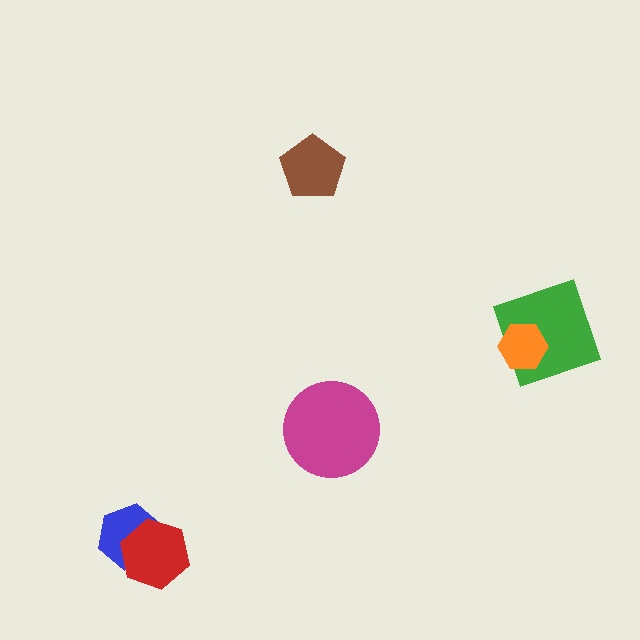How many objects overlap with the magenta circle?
0 objects overlap with the magenta circle.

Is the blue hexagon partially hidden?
Yes, it is partially covered by another shape.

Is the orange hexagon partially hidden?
No, no other shape covers it.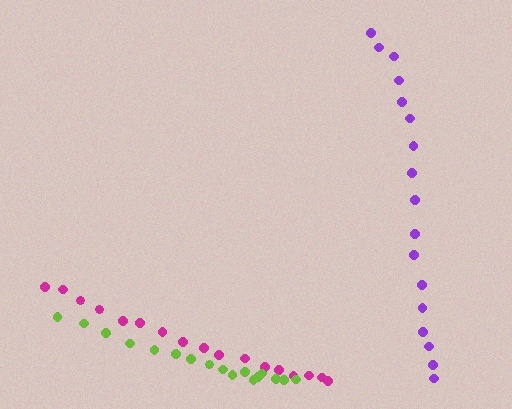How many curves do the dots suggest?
There are 3 distinct paths.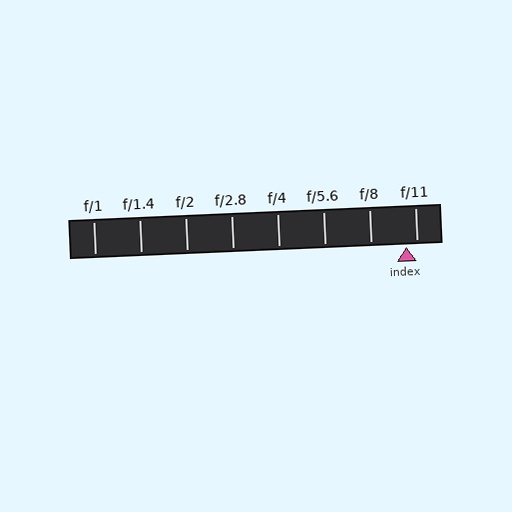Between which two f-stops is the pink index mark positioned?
The index mark is between f/8 and f/11.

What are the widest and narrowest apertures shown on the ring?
The widest aperture shown is f/1 and the narrowest is f/11.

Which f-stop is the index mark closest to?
The index mark is closest to f/11.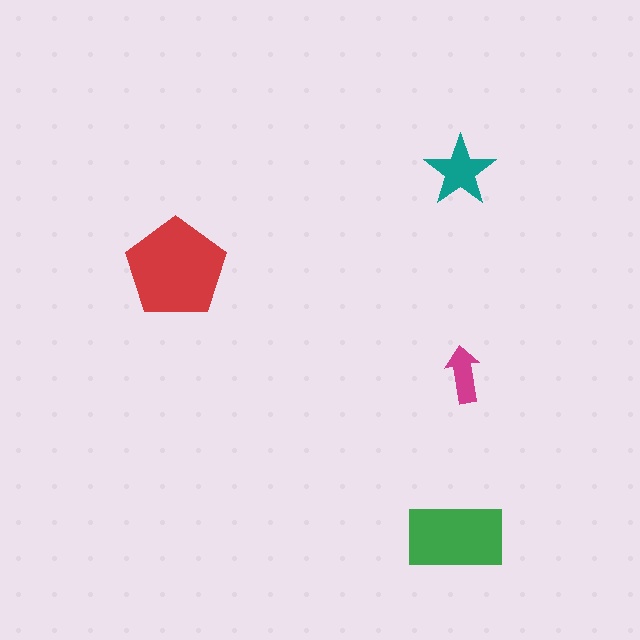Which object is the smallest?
The magenta arrow.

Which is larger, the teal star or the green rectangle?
The green rectangle.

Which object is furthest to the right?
The magenta arrow is rightmost.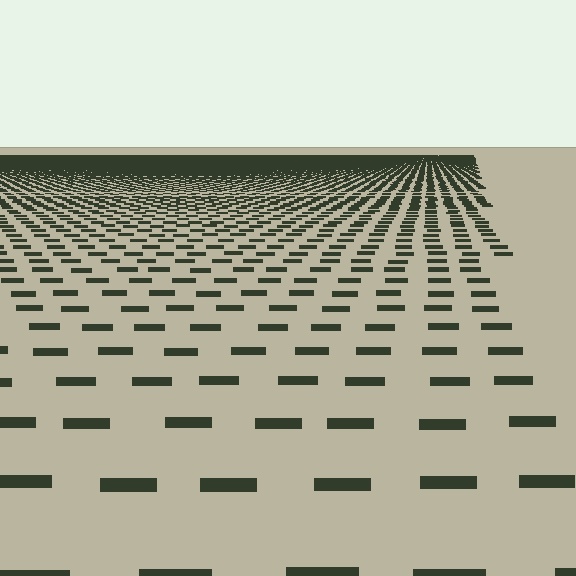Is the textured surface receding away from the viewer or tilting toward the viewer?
The surface is receding away from the viewer. Texture elements get smaller and denser toward the top.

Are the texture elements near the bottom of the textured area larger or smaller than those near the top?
Larger. Near the bottom, elements are closer to the viewer and appear at a bigger on-screen size.